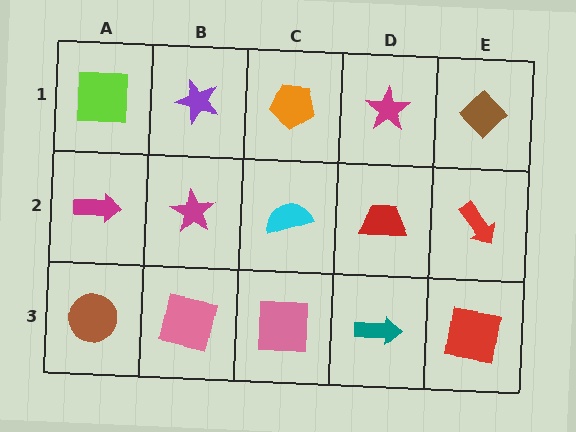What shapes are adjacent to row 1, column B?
A magenta star (row 2, column B), a lime square (row 1, column A), an orange pentagon (row 1, column C).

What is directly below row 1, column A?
A magenta arrow.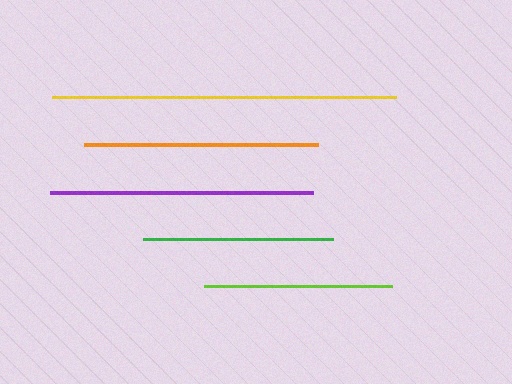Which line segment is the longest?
The yellow line is the longest at approximately 344 pixels.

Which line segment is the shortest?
The lime line is the shortest at approximately 188 pixels.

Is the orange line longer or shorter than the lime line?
The orange line is longer than the lime line.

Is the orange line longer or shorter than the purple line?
The purple line is longer than the orange line.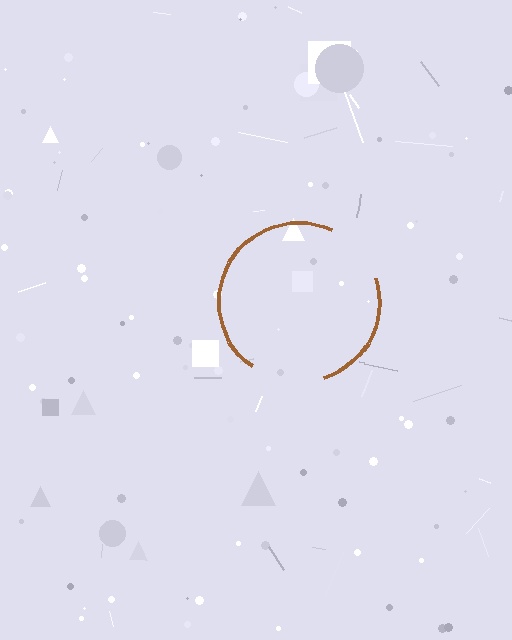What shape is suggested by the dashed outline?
The dashed outline suggests a circle.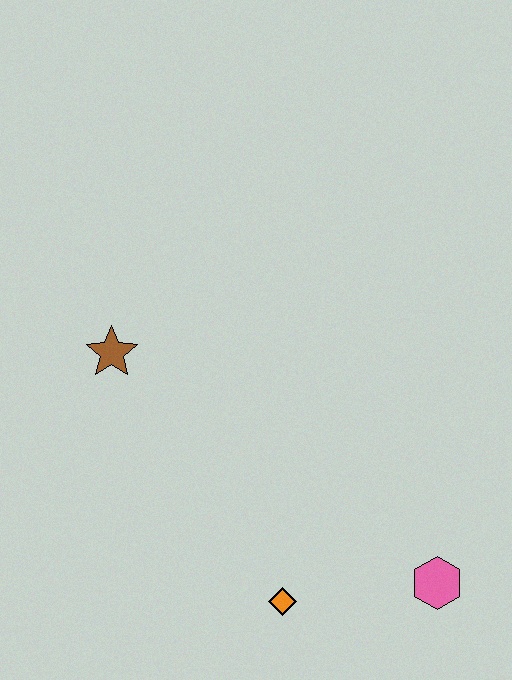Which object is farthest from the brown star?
The pink hexagon is farthest from the brown star.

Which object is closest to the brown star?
The orange diamond is closest to the brown star.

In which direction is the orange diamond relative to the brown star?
The orange diamond is below the brown star.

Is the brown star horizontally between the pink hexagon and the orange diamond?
No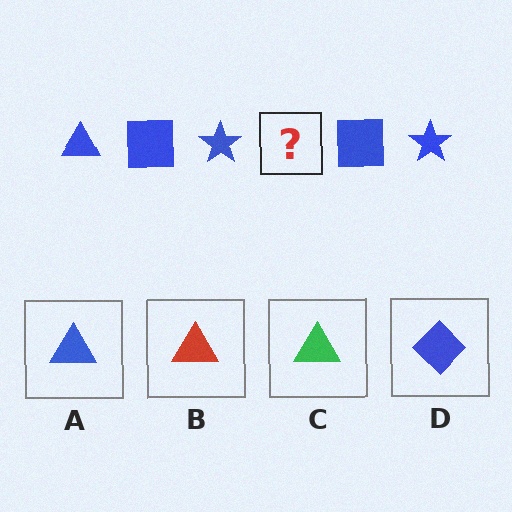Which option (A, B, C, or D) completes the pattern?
A.